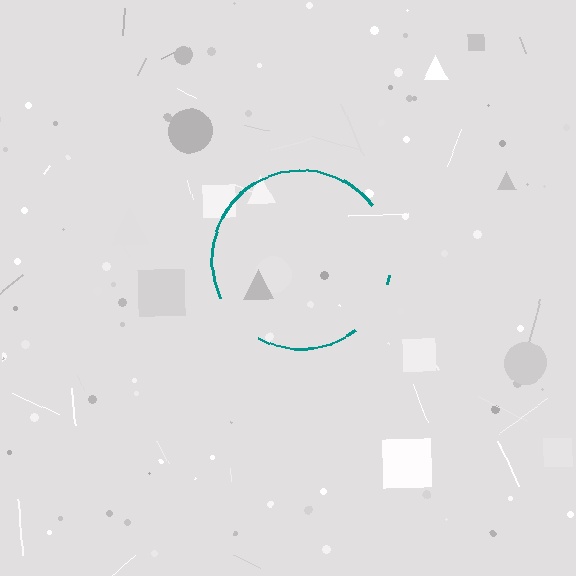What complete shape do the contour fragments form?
The contour fragments form a circle.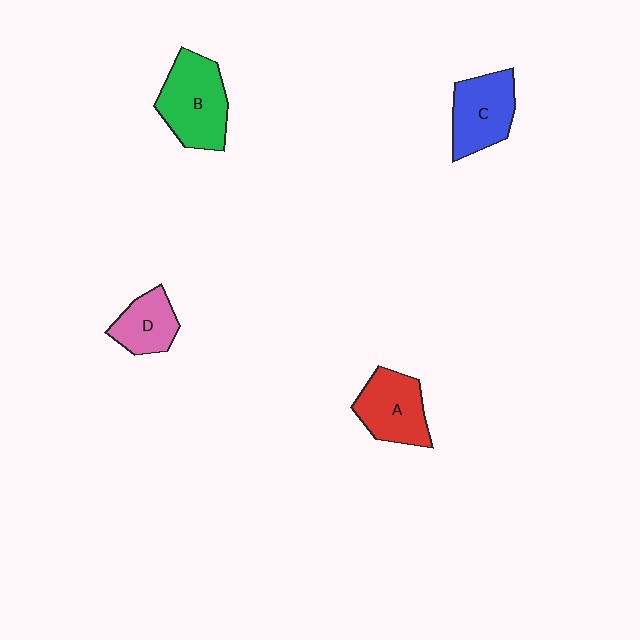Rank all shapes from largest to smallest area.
From largest to smallest: B (green), C (blue), A (red), D (pink).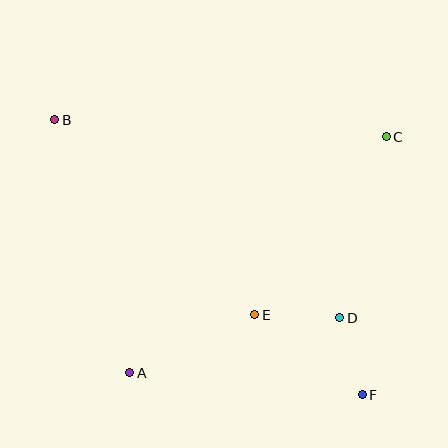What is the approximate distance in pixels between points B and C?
The distance between B and C is approximately 332 pixels.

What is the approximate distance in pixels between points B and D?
The distance between B and D is approximately 347 pixels.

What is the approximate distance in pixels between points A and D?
The distance between A and D is approximately 217 pixels.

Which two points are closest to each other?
Points D and F are closest to each other.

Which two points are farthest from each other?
Points B and F are farthest from each other.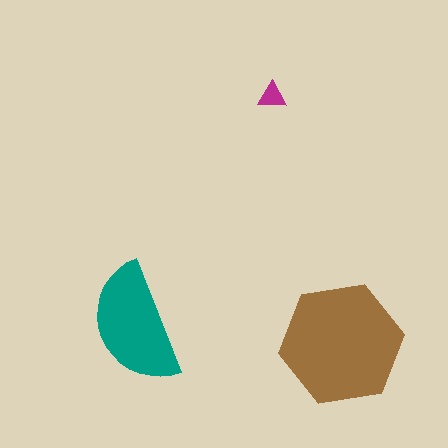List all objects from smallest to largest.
The magenta triangle, the teal semicircle, the brown hexagon.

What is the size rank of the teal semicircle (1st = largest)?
2nd.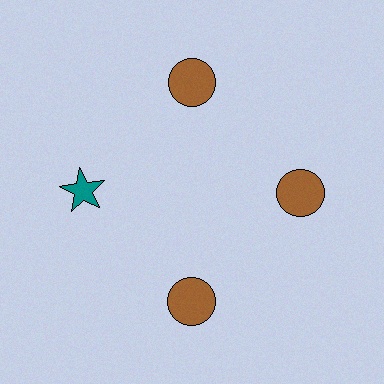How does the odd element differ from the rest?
It differs in both color (teal instead of brown) and shape (star instead of circle).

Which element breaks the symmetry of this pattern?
The teal star at roughly the 9 o'clock position breaks the symmetry. All other shapes are brown circles.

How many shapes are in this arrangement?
There are 4 shapes arranged in a ring pattern.